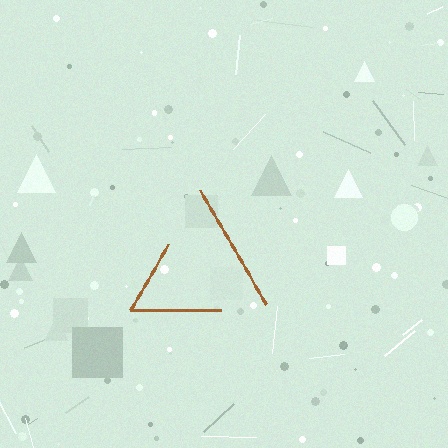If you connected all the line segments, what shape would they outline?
They would outline a triangle.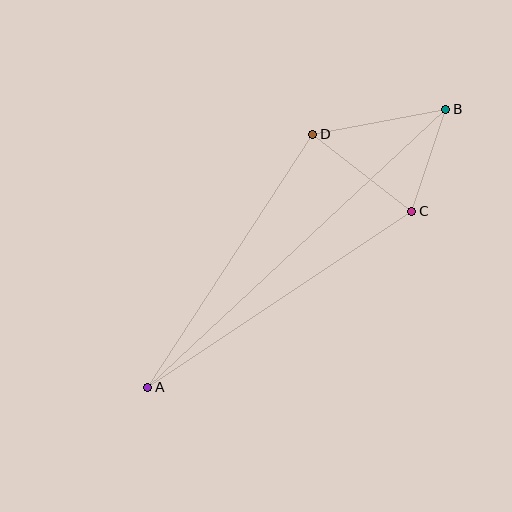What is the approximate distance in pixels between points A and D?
The distance between A and D is approximately 302 pixels.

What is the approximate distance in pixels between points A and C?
The distance between A and C is approximately 317 pixels.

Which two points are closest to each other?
Points B and C are closest to each other.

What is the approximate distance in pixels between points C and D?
The distance between C and D is approximately 126 pixels.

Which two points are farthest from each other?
Points A and B are farthest from each other.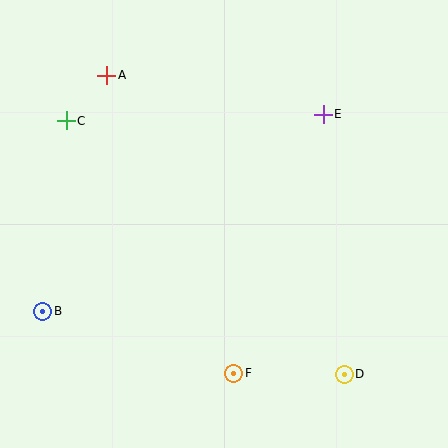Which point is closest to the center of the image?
Point E at (323, 114) is closest to the center.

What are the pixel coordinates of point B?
Point B is at (43, 311).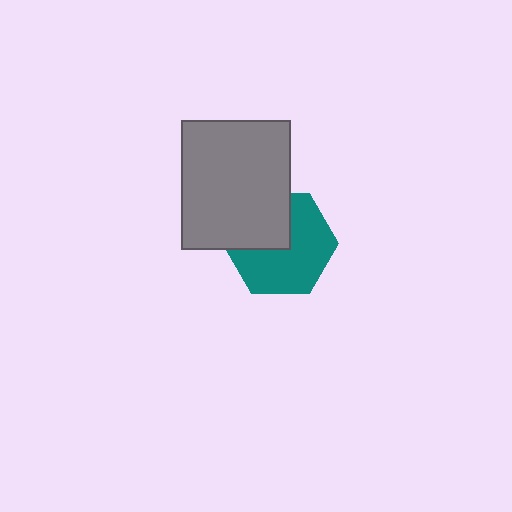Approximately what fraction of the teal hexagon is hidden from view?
Roughly 36% of the teal hexagon is hidden behind the gray rectangle.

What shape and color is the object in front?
The object in front is a gray rectangle.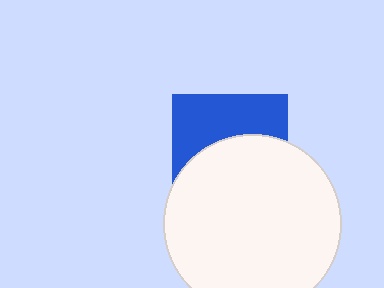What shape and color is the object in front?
The object in front is a white circle.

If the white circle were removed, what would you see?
You would see the complete blue square.